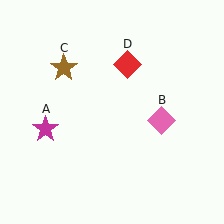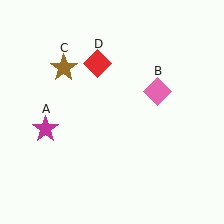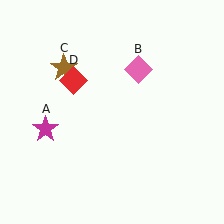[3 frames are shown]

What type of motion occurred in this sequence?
The pink diamond (object B), red diamond (object D) rotated counterclockwise around the center of the scene.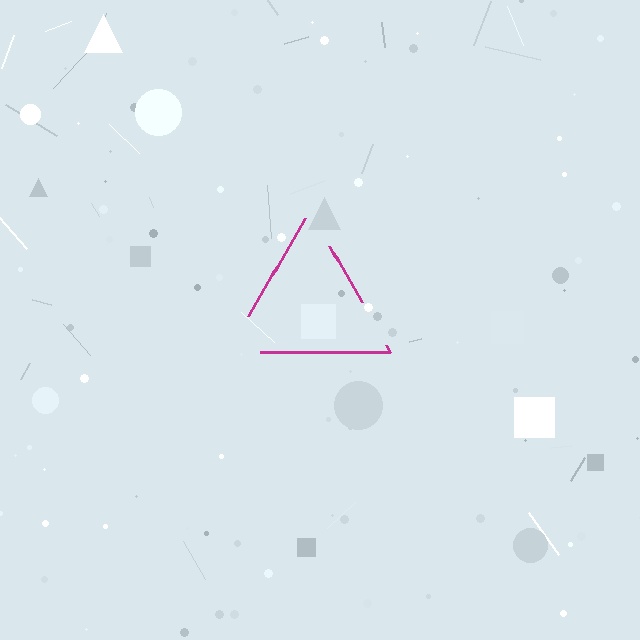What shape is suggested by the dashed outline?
The dashed outline suggests a triangle.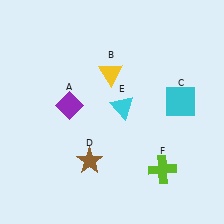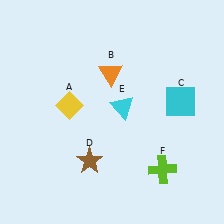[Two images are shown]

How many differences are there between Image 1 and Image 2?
There are 2 differences between the two images.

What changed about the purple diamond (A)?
In Image 1, A is purple. In Image 2, it changed to yellow.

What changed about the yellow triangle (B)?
In Image 1, B is yellow. In Image 2, it changed to orange.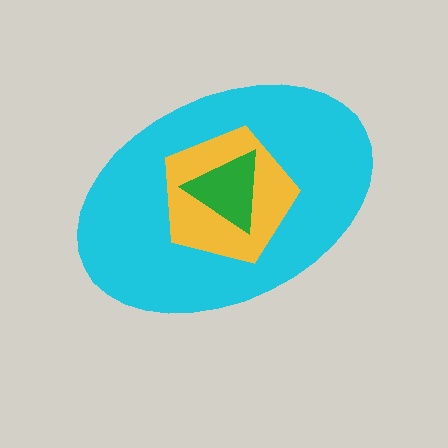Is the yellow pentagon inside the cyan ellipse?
Yes.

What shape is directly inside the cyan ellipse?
The yellow pentagon.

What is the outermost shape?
The cyan ellipse.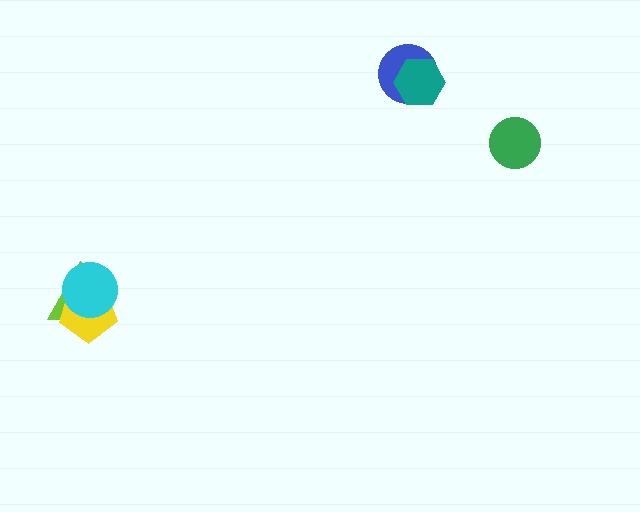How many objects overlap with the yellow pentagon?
2 objects overlap with the yellow pentagon.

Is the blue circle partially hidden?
Yes, it is partially covered by another shape.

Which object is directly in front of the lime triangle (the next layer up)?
The yellow pentagon is directly in front of the lime triangle.